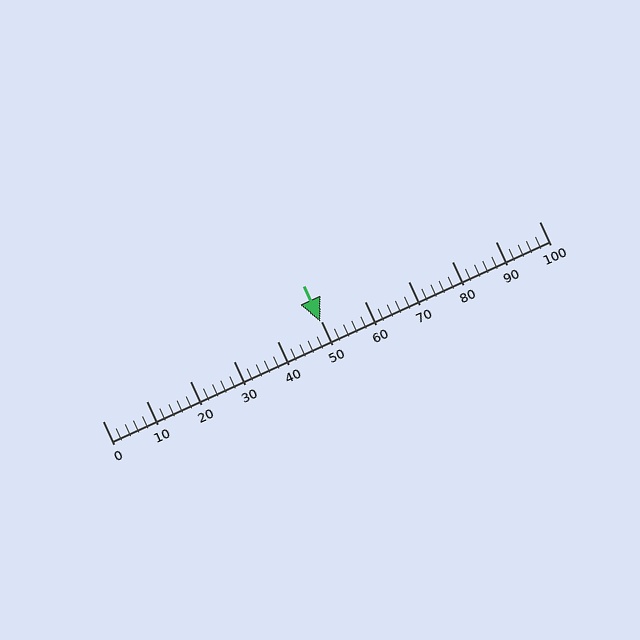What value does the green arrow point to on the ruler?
The green arrow points to approximately 50.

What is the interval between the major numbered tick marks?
The major tick marks are spaced 10 units apart.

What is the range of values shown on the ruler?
The ruler shows values from 0 to 100.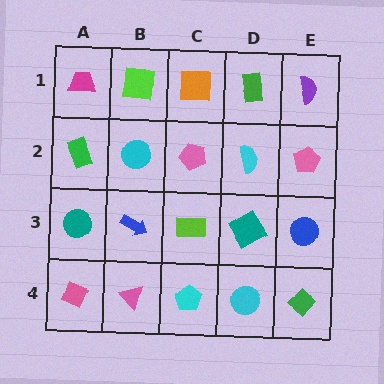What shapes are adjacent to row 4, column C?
A lime rectangle (row 3, column C), a pink triangle (row 4, column B), a cyan circle (row 4, column D).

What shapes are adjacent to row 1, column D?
A cyan semicircle (row 2, column D), an orange square (row 1, column C), a purple semicircle (row 1, column E).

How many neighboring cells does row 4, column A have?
2.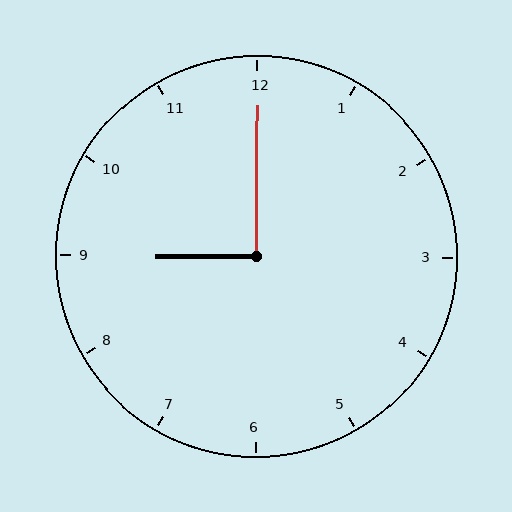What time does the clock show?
9:00.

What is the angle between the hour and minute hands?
Approximately 90 degrees.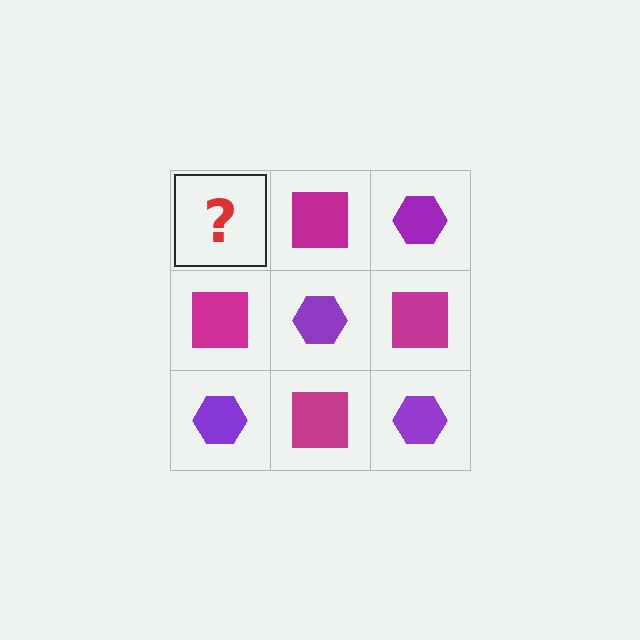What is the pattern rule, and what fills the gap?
The rule is that it alternates purple hexagon and magenta square in a checkerboard pattern. The gap should be filled with a purple hexagon.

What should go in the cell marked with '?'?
The missing cell should contain a purple hexagon.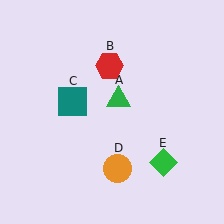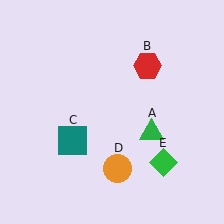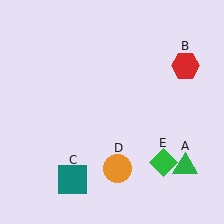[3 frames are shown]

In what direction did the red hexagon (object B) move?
The red hexagon (object B) moved right.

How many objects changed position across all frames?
3 objects changed position: green triangle (object A), red hexagon (object B), teal square (object C).